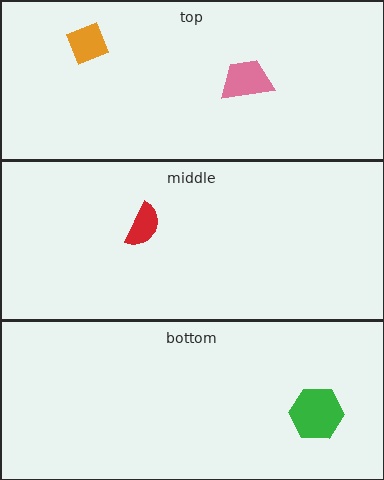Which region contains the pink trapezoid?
The top region.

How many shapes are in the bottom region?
1.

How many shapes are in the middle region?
1.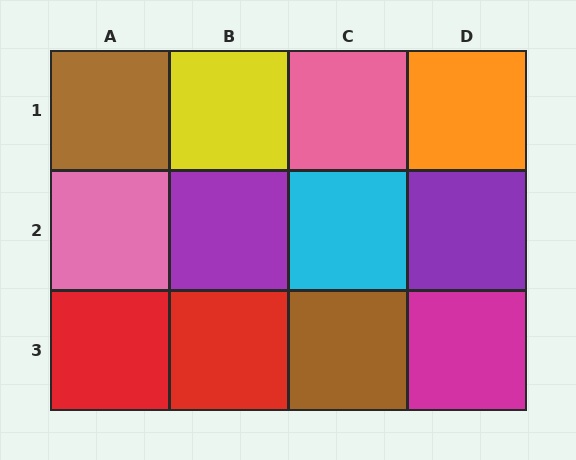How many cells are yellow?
1 cell is yellow.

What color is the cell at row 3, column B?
Red.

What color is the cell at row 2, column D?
Purple.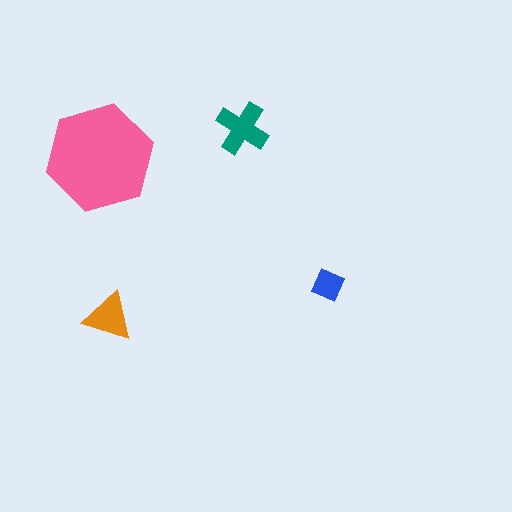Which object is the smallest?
The blue diamond.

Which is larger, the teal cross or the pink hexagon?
The pink hexagon.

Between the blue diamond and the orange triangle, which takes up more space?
The orange triangle.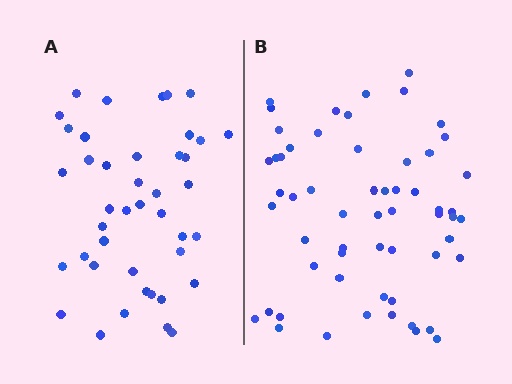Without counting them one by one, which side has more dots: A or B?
Region B (the right region) has more dots.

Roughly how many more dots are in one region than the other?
Region B has approximately 15 more dots than region A.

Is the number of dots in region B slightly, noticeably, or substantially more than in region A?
Region B has noticeably more, but not dramatically so. The ratio is roughly 1.4 to 1.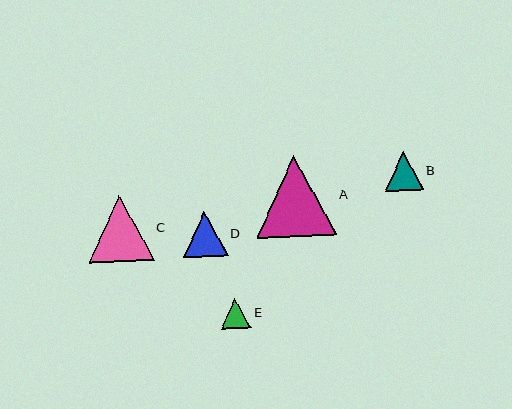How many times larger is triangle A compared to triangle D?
Triangle A is approximately 1.8 times the size of triangle D.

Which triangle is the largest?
Triangle A is the largest with a size of approximately 81 pixels.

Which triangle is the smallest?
Triangle E is the smallest with a size of approximately 30 pixels.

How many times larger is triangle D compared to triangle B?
Triangle D is approximately 1.2 times the size of triangle B.